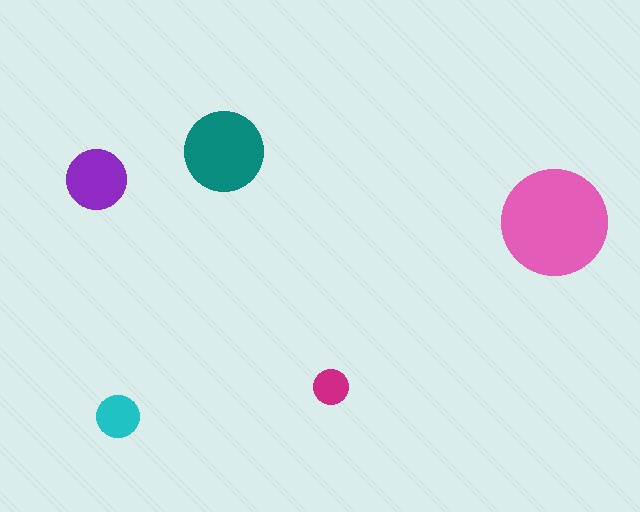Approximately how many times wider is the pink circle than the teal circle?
About 1.5 times wider.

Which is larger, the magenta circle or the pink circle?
The pink one.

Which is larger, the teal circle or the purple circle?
The teal one.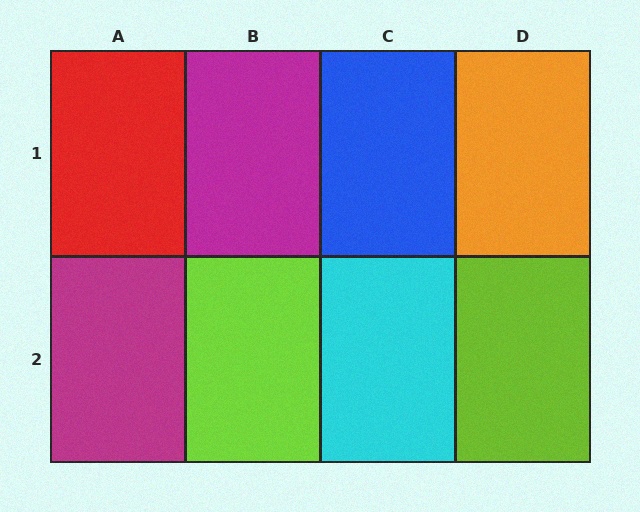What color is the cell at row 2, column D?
Lime.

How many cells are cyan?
1 cell is cyan.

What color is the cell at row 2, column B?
Lime.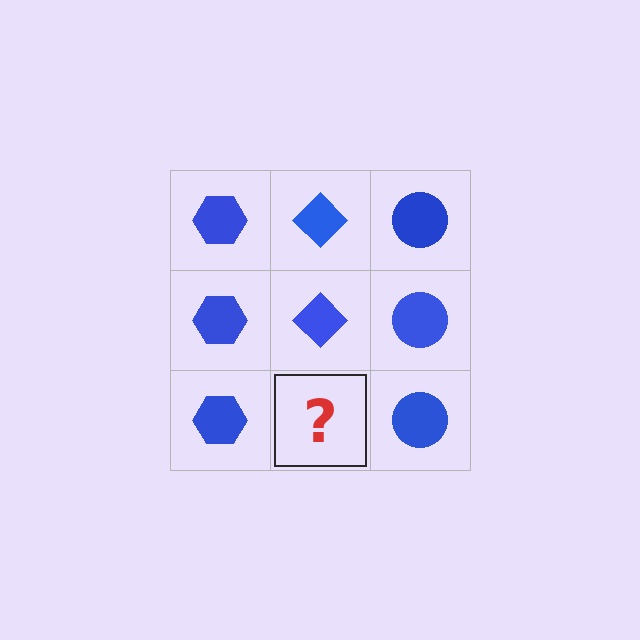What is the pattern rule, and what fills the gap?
The rule is that each column has a consistent shape. The gap should be filled with a blue diamond.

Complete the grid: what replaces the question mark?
The question mark should be replaced with a blue diamond.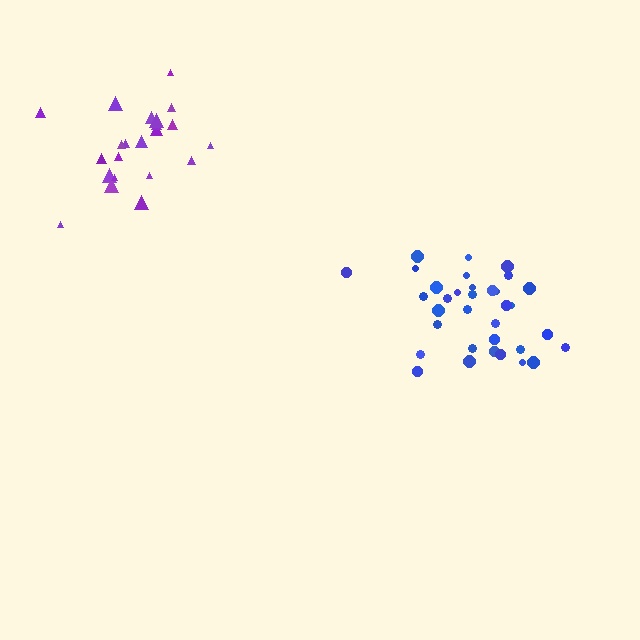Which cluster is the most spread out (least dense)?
Purple.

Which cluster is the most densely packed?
Blue.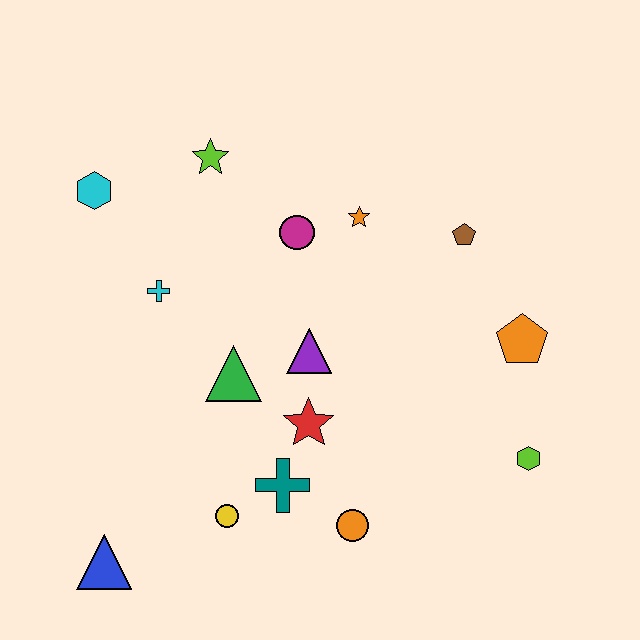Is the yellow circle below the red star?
Yes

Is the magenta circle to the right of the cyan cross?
Yes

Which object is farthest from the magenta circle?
The blue triangle is farthest from the magenta circle.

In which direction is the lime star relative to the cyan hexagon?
The lime star is to the right of the cyan hexagon.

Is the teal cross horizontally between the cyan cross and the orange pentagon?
Yes